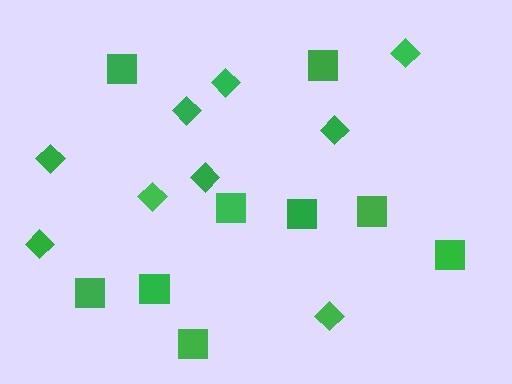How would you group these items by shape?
There are 2 groups: one group of squares (9) and one group of diamonds (9).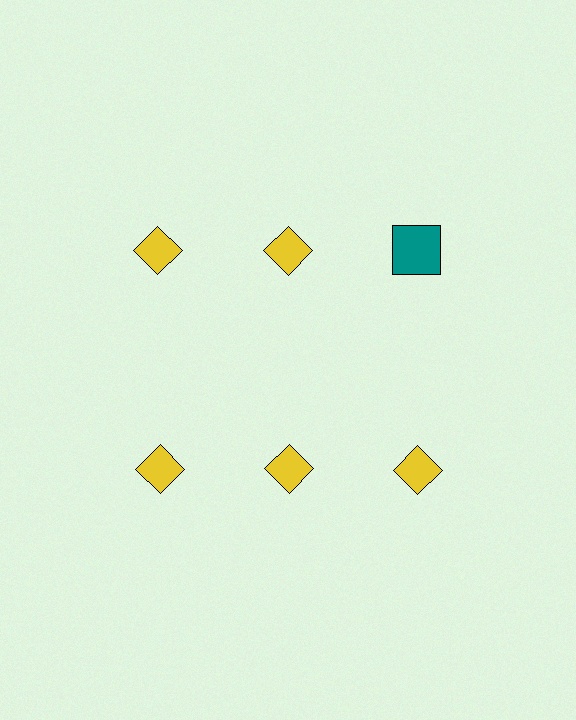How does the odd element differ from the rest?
It differs in both color (teal instead of yellow) and shape (square instead of diamond).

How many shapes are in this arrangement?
There are 6 shapes arranged in a grid pattern.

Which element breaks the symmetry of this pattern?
The teal square in the top row, center column breaks the symmetry. All other shapes are yellow diamonds.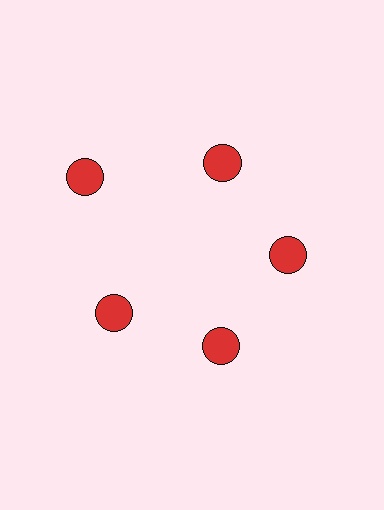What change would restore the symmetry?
The symmetry would be restored by moving it inward, back onto the ring so that all 5 circles sit at equal angles and equal distance from the center.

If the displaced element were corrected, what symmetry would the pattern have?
It would have 5-fold rotational symmetry — the pattern would map onto itself every 72 degrees.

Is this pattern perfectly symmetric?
No. The 5 red circles are arranged in a ring, but one element near the 10 o'clock position is pushed outward from the center, breaking the 5-fold rotational symmetry.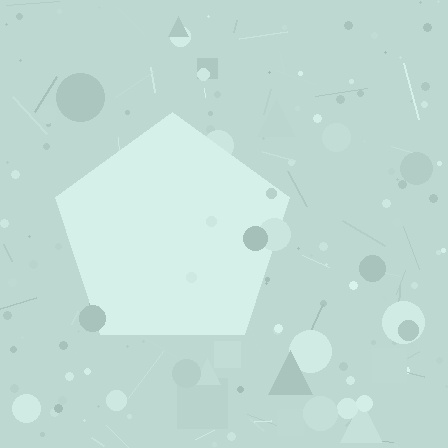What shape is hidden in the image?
A pentagon is hidden in the image.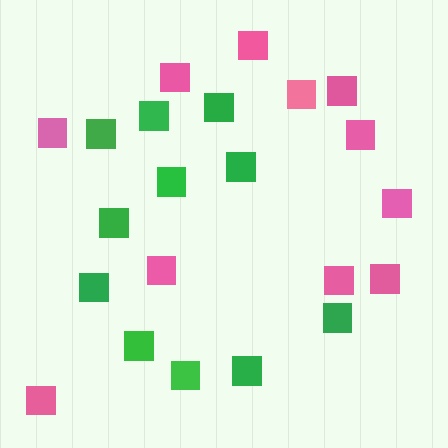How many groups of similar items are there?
There are 2 groups: one group of green squares (11) and one group of pink squares (11).